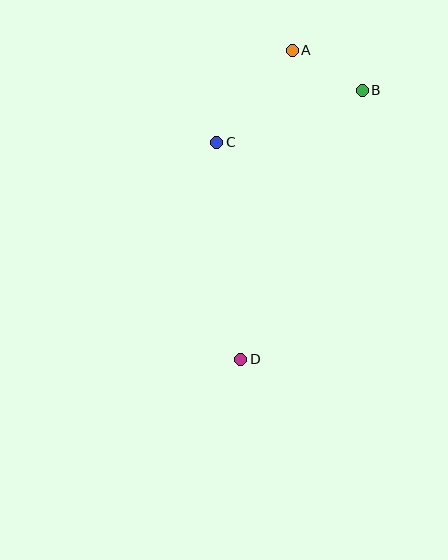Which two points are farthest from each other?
Points A and D are farthest from each other.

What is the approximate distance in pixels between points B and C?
The distance between B and C is approximately 154 pixels.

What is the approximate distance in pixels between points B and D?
The distance between B and D is approximately 295 pixels.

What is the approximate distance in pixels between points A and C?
The distance between A and C is approximately 119 pixels.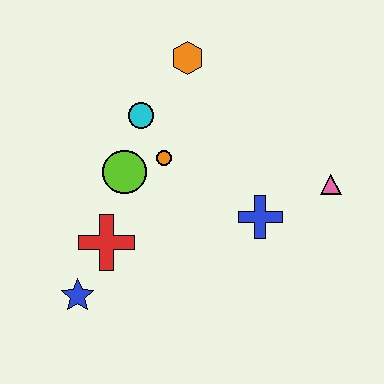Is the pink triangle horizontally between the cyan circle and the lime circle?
No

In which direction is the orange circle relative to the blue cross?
The orange circle is to the left of the blue cross.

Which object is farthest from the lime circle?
The pink triangle is farthest from the lime circle.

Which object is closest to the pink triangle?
The blue cross is closest to the pink triangle.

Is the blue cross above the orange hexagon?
No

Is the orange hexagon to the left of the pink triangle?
Yes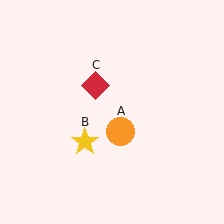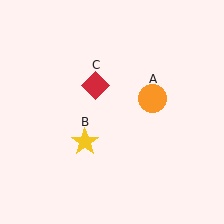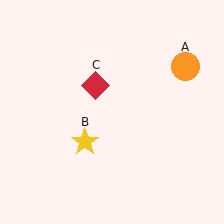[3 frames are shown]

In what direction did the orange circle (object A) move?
The orange circle (object A) moved up and to the right.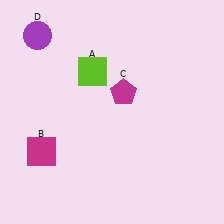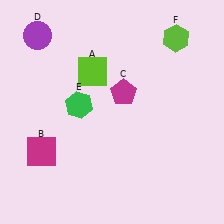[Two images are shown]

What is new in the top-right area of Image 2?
A lime hexagon (F) was added in the top-right area of Image 2.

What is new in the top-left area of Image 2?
A green hexagon (E) was added in the top-left area of Image 2.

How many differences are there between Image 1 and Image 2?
There are 2 differences between the two images.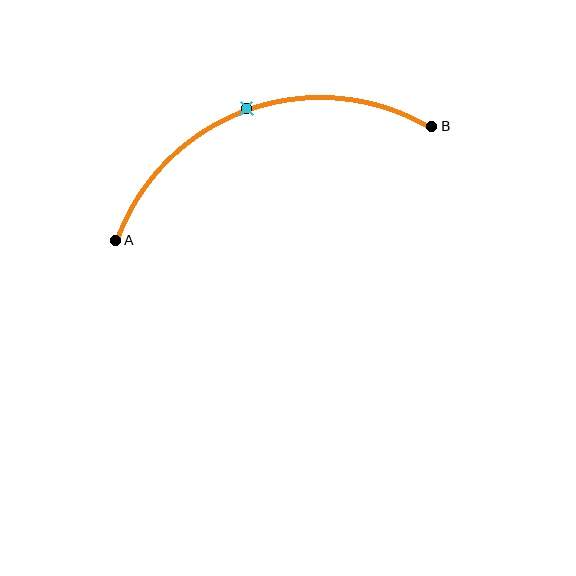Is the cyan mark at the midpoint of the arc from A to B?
Yes. The cyan mark lies on the arc at equal arc-length from both A and B — it is the arc midpoint.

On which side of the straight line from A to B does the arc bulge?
The arc bulges above the straight line connecting A and B.